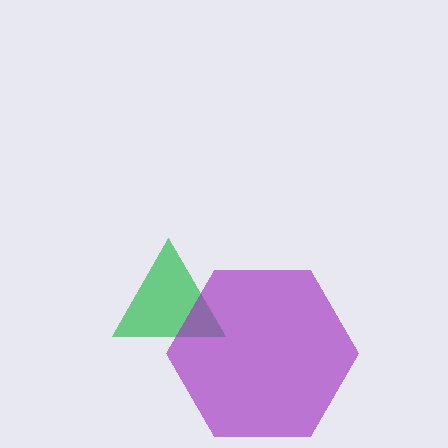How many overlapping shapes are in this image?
There are 2 overlapping shapes in the image.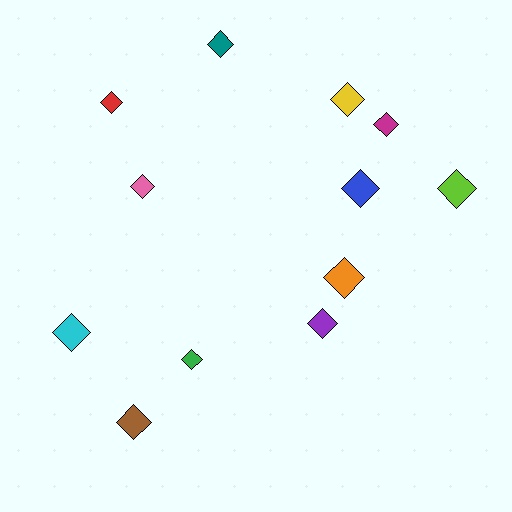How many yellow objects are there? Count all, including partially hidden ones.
There is 1 yellow object.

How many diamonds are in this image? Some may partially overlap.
There are 12 diamonds.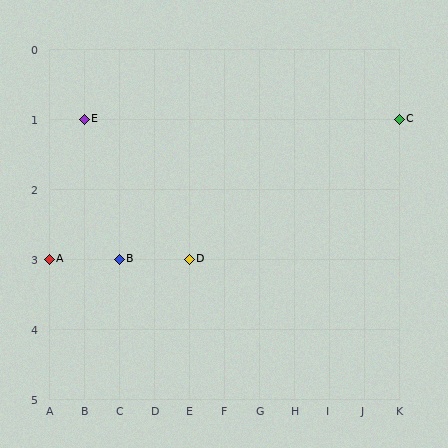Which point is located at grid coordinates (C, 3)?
Point B is at (C, 3).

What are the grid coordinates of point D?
Point D is at grid coordinates (E, 3).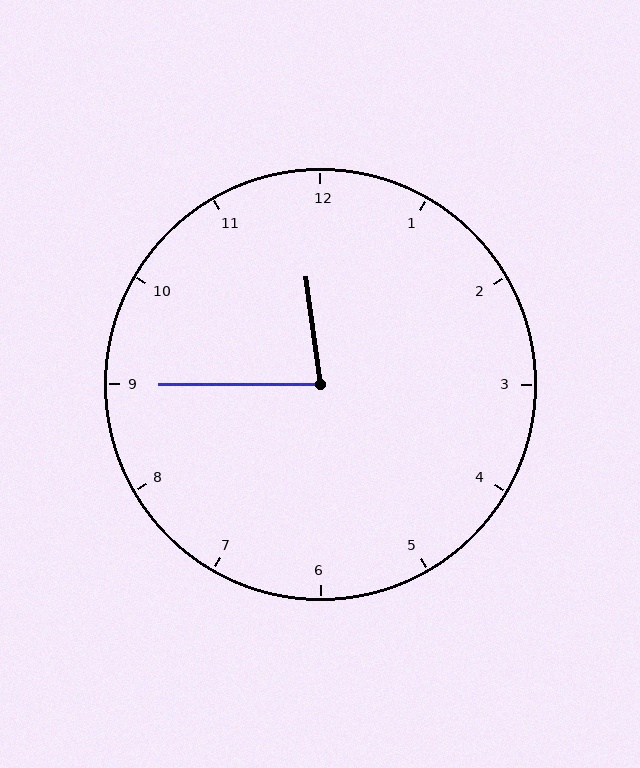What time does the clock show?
11:45.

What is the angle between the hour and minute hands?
Approximately 82 degrees.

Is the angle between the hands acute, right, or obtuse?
It is acute.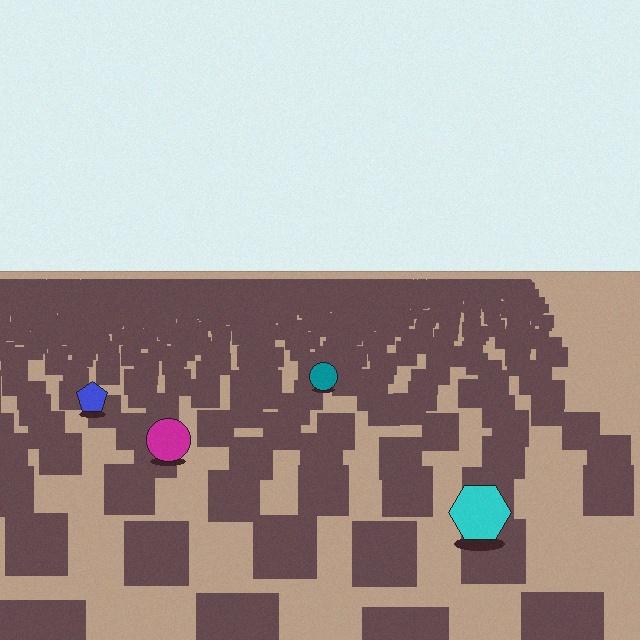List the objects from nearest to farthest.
From nearest to farthest: the cyan hexagon, the magenta circle, the blue pentagon, the teal circle.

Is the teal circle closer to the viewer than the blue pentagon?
No. The blue pentagon is closer — you can tell from the texture gradient: the ground texture is coarser near it.